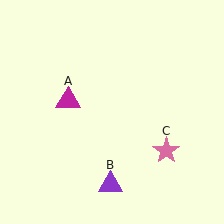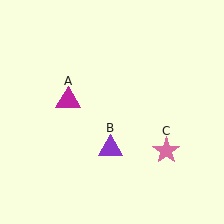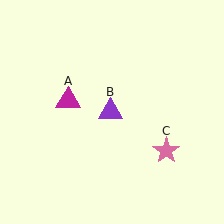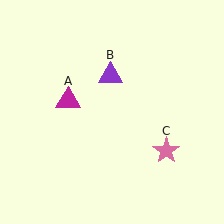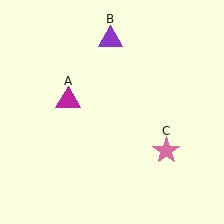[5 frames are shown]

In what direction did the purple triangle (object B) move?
The purple triangle (object B) moved up.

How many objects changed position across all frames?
1 object changed position: purple triangle (object B).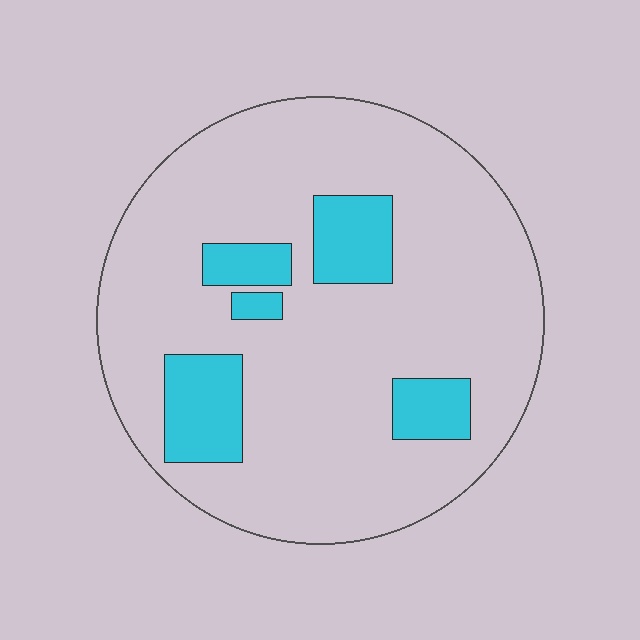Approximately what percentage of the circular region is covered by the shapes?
Approximately 15%.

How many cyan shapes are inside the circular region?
5.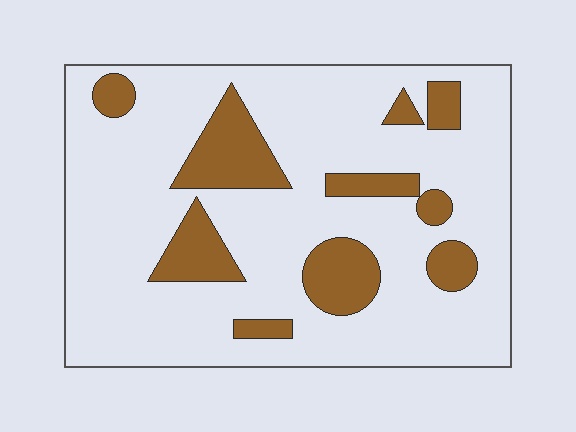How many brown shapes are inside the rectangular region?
10.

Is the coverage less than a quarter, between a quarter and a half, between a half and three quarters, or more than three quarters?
Less than a quarter.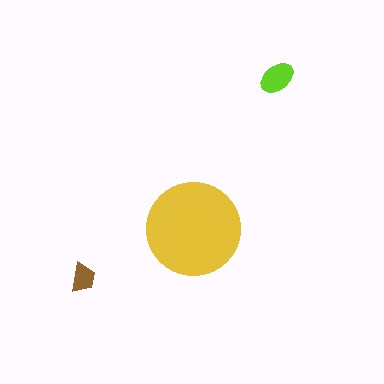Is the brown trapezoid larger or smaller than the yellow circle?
Smaller.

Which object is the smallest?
The brown trapezoid.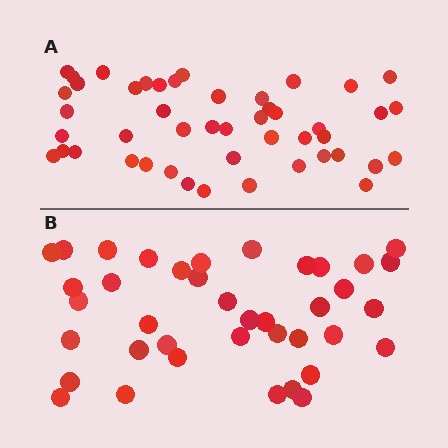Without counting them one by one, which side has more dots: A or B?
Region A (the top region) has more dots.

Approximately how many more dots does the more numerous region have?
Region A has roughly 8 or so more dots than region B.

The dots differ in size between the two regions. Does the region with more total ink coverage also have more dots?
No. Region B has more total ink coverage because its dots are larger, but region A actually contains more individual dots. Total area can be misleading — the number of items is what matters here.